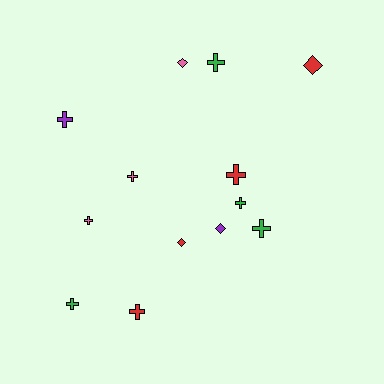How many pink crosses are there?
There are 2 pink crosses.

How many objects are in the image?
There are 13 objects.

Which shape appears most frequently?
Cross, with 9 objects.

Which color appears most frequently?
Red, with 4 objects.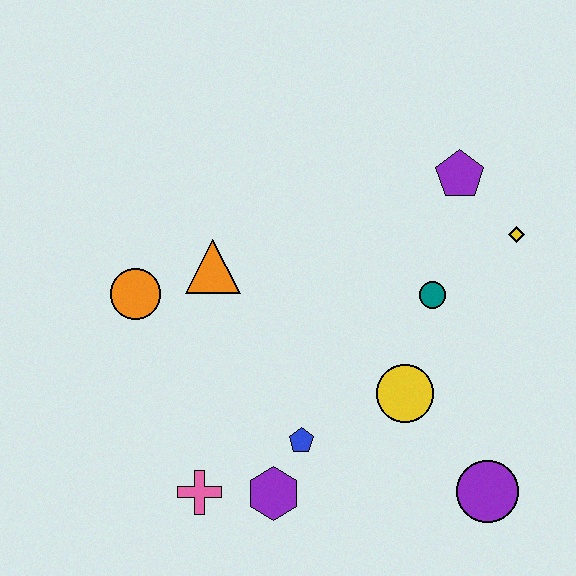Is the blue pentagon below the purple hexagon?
No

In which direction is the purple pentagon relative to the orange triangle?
The purple pentagon is to the right of the orange triangle.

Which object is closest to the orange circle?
The orange triangle is closest to the orange circle.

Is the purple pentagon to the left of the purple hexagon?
No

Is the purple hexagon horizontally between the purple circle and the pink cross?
Yes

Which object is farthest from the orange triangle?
The purple circle is farthest from the orange triangle.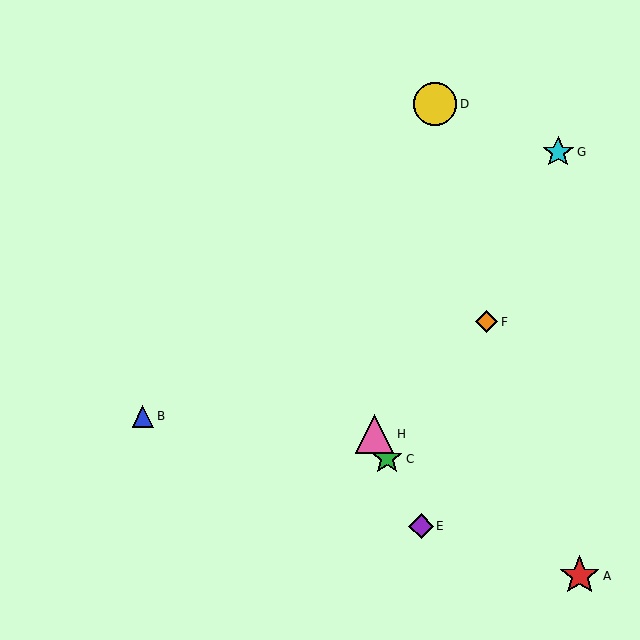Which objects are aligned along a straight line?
Objects C, E, H are aligned along a straight line.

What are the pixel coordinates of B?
Object B is at (143, 416).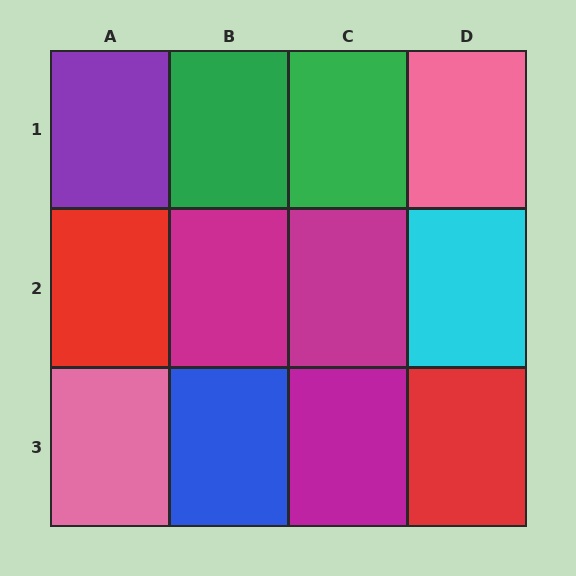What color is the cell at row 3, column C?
Magenta.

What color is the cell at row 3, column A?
Pink.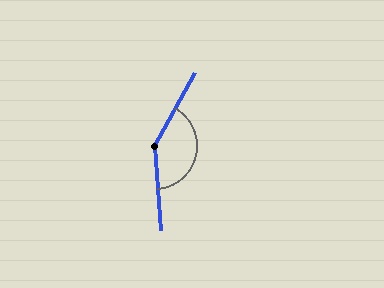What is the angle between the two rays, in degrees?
Approximately 147 degrees.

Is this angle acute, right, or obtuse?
It is obtuse.